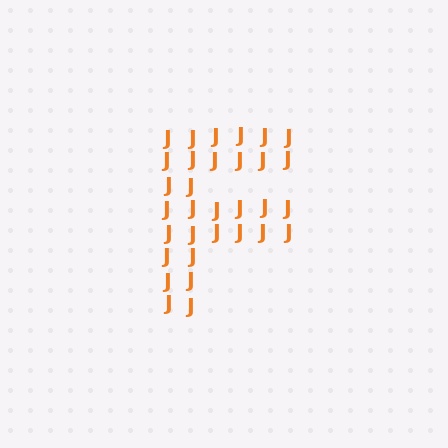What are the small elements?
The small elements are letter J's.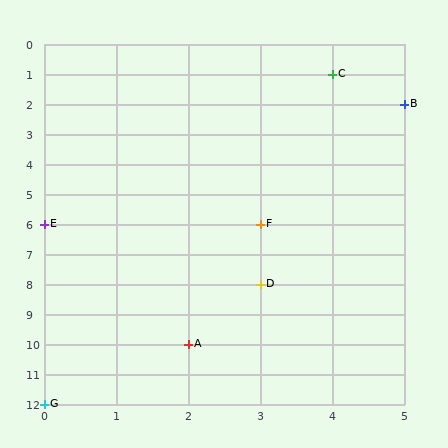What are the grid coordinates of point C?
Point C is at grid coordinates (4, 1).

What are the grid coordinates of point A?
Point A is at grid coordinates (2, 10).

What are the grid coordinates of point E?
Point E is at grid coordinates (0, 6).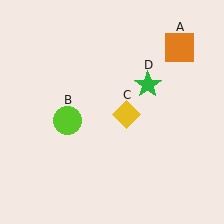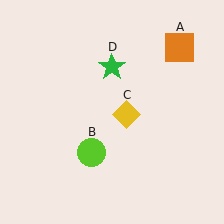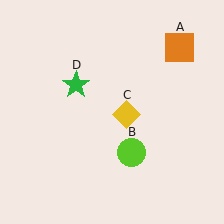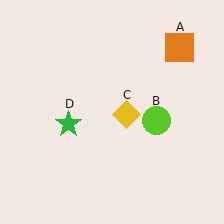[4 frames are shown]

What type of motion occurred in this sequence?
The lime circle (object B), green star (object D) rotated counterclockwise around the center of the scene.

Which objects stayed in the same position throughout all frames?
Orange square (object A) and yellow diamond (object C) remained stationary.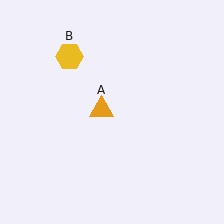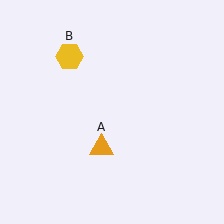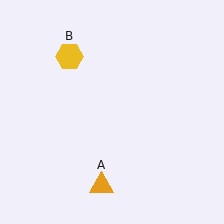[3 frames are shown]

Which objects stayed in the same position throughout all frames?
Yellow hexagon (object B) remained stationary.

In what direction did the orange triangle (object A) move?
The orange triangle (object A) moved down.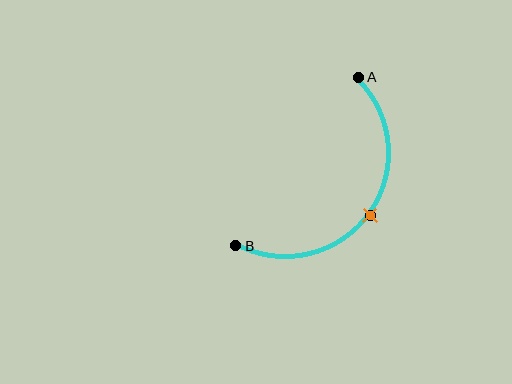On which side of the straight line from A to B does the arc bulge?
The arc bulges below and to the right of the straight line connecting A and B.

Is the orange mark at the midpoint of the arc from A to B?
Yes. The orange mark lies on the arc at equal arc-length from both A and B — it is the arc midpoint.